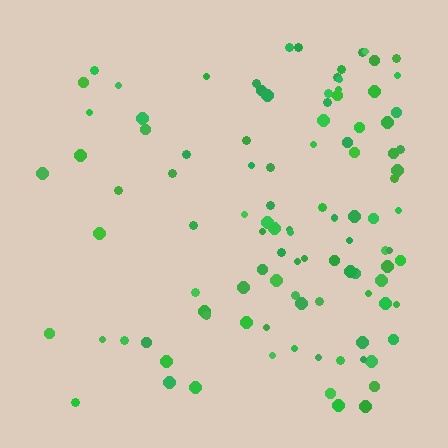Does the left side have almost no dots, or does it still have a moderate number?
Still a moderate number, just noticeably fewer than the right.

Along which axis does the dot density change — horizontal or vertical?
Horizontal.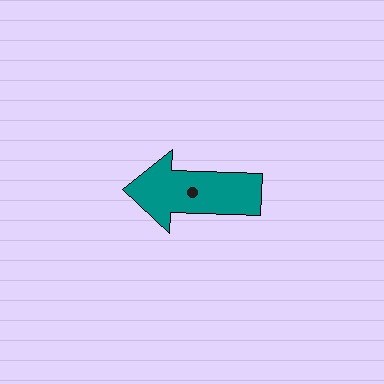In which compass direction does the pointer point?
West.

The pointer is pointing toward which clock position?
Roughly 9 o'clock.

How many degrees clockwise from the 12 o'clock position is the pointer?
Approximately 272 degrees.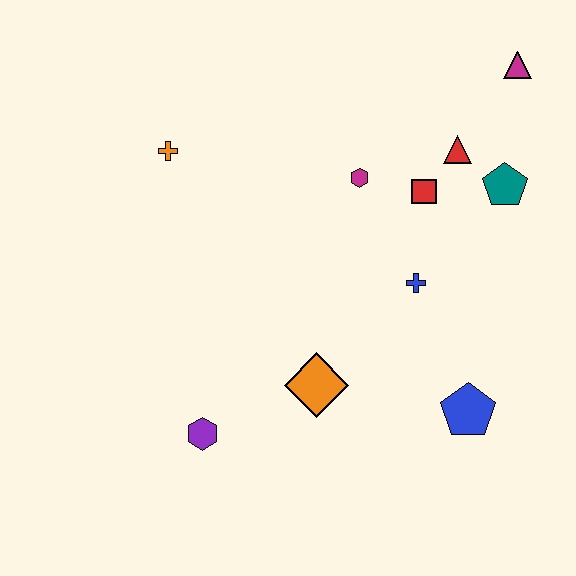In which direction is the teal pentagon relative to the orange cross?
The teal pentagon is to the right of the orange cross.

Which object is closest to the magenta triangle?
The red triangle is closest to the magenta triangle.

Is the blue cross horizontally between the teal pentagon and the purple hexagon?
Yes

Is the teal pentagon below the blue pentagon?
No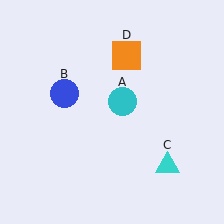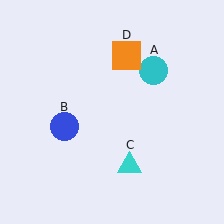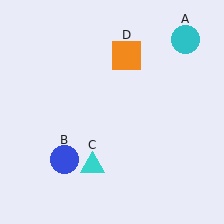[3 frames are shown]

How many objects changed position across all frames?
3 objects changed position: cyan circle (object A), blue circle (object B), cyan triangle (object C).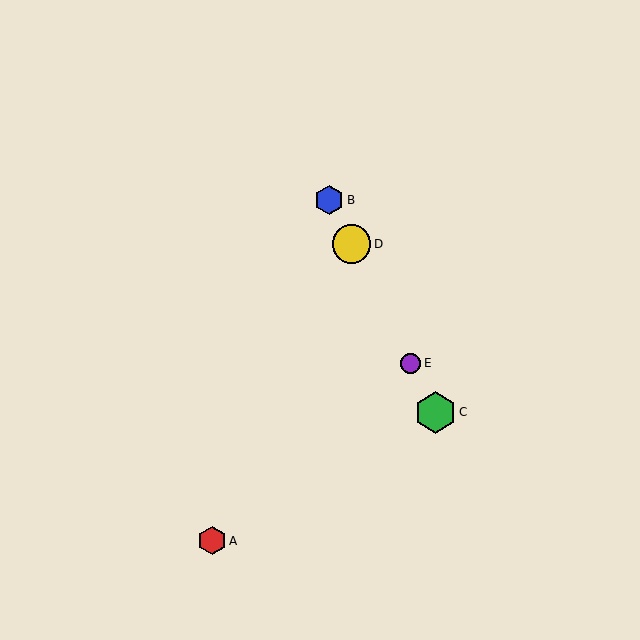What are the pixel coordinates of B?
Object B is at (329, 200).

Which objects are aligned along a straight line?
Objects B, C, D, E are aligned along a straight line.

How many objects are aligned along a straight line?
4 objects (B, C, D, E) are aligned along a straight line.